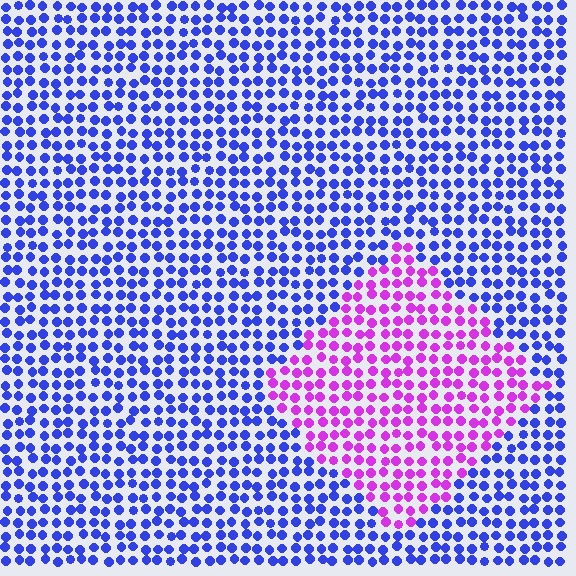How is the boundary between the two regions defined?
The boundary is defined purely by a slight shift in hue (about 61 degrees). Spacing, size, and orientation are identical on both sides.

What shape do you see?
I see a diamond.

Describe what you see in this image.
The image is filled with small blue elements in a uniform arrangement. A diamond-shaped region is visible where the elements are tinted to a slightly different hue, forming a subtle color boundary.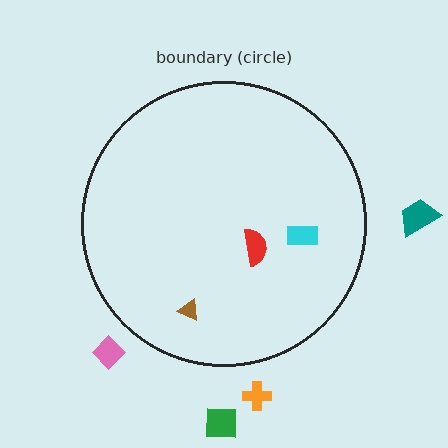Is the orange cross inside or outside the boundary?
Outside.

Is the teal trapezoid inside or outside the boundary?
Outside.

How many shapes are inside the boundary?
3 inside, 4 outside.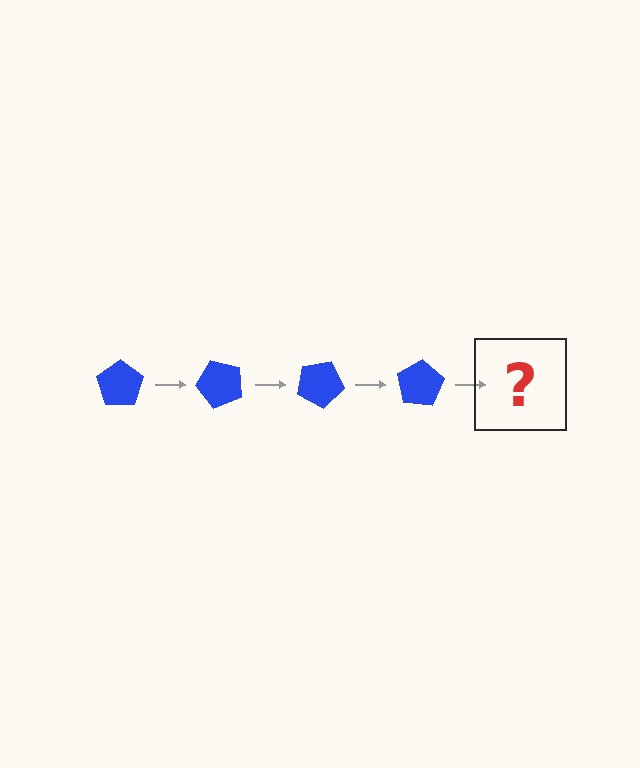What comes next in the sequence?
The next element should be a blue pentagon rotated 200 degrees.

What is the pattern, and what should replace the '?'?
The pattern is that the pentagon rotates 50 degrees each step. The '?' should be a blue pentagon rotated 200 degrees.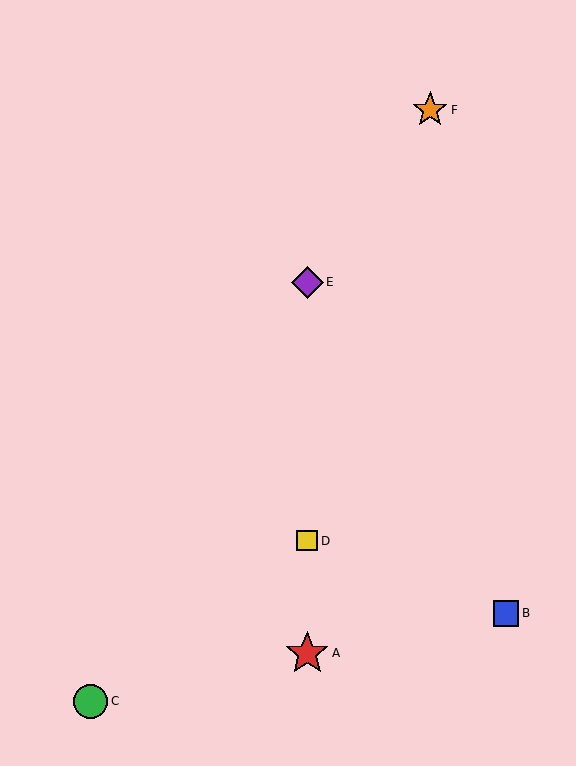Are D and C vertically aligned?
No, D is at x≈307 and C is at x≈91.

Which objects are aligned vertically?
Objects A, D, E are aligned vertically.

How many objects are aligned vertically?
3 objects (A, D, E) are aligned vertically.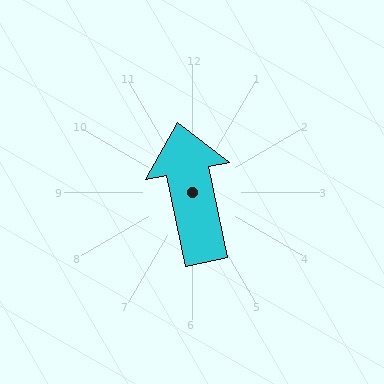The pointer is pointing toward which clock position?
Roughly 12 o'clock.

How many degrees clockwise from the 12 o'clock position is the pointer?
Approximately 348 degrees.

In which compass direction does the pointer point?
North.